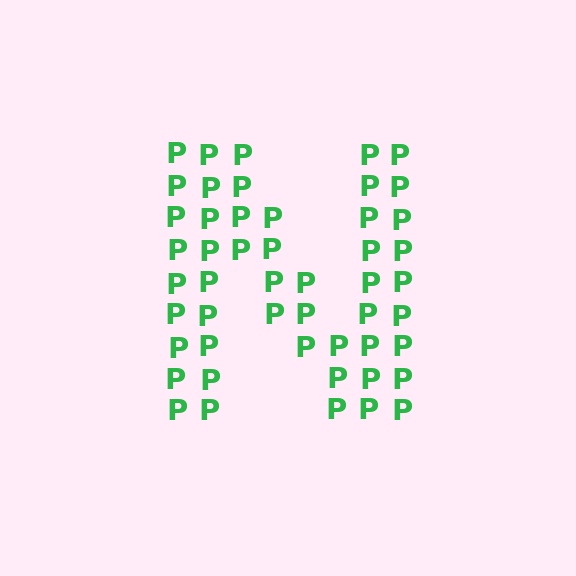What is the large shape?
The large shape is the letter N.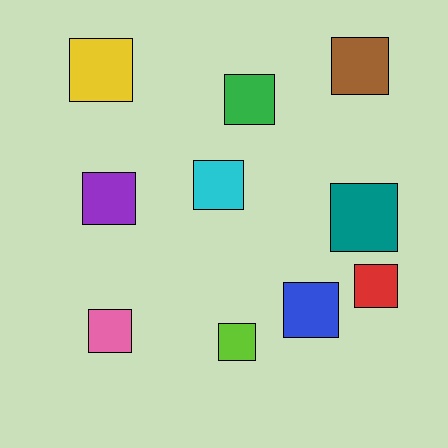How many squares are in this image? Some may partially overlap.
There are 10 squares.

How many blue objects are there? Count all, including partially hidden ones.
There is 1 blue object.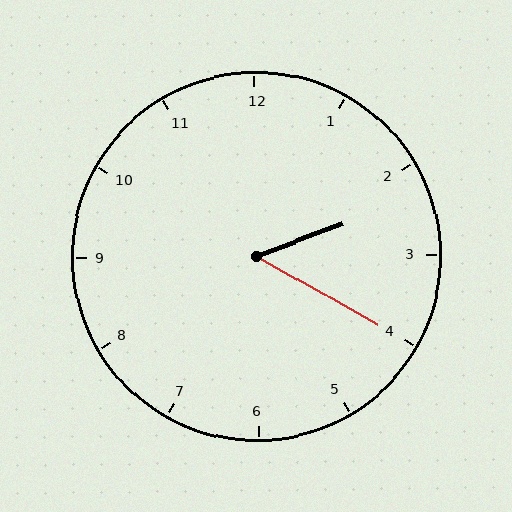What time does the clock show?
2:20.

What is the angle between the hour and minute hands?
Approximately 50 degrees.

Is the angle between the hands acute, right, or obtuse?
It is acute.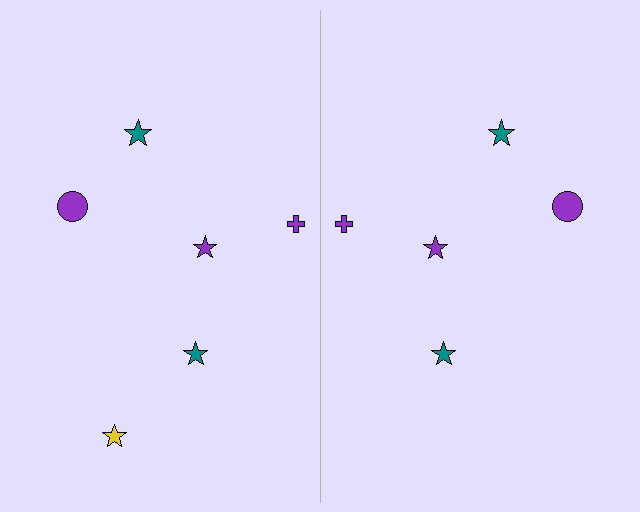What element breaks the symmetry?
A yellow star is missing from the right side.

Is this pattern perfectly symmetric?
No, the pattern is not perfectly symmetric. A yellow star is missing from the right side.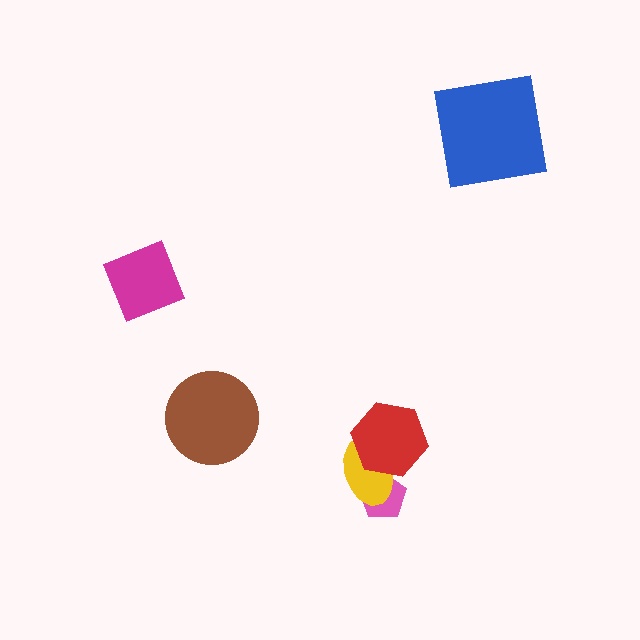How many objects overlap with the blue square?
0 objects overlap with the blue square.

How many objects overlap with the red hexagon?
2 objects overlap with the red hexagon.